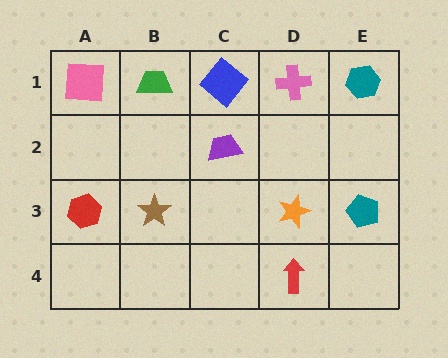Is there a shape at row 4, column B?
No, that cell is empty.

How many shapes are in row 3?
4 shapes.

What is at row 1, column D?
A pink cross.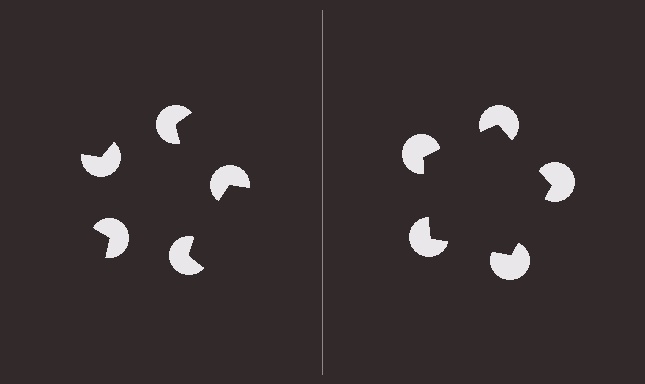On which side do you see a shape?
An illusory pentagon appears on the right side. On the left side the wedge cuts are rotated, so no coherent shape forms.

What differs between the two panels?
The pac-man discs are positioned identically on both sides; only the wedge orientations differ. On the right they align to a pentagon; on the left they are misaligned.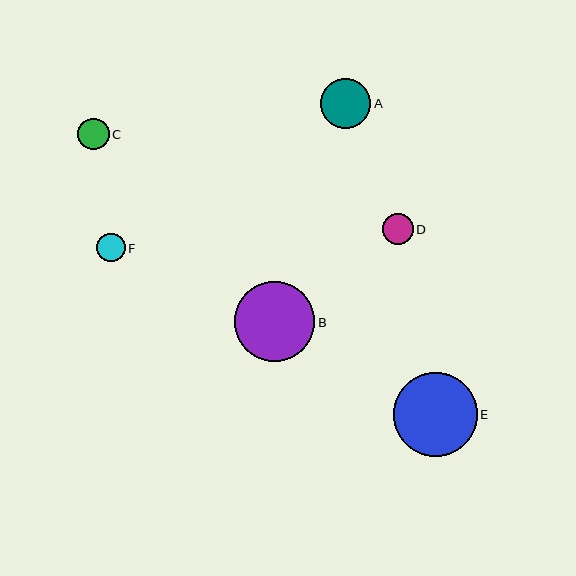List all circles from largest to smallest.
From largest to smallest: E, B, A, C, D, F.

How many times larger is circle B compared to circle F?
Circle B is approximately 2.9 times the size of circle F.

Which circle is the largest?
Circle E is the largest with a size of approximately 83 pixels.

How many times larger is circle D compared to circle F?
Circle D is approximately 1.1 times the size of circle F.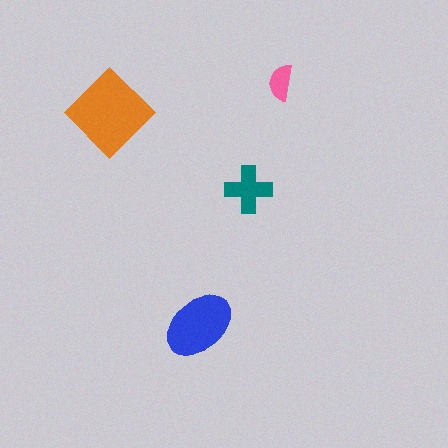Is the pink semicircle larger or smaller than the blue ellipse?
Smaller.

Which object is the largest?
The orange diamond.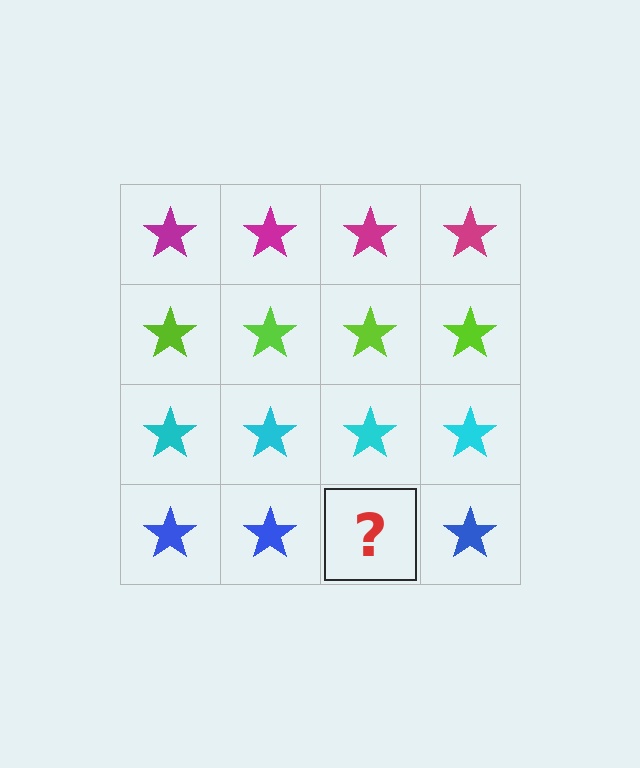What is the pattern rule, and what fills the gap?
The rule is that each row has a consistent color. The gap should be filled with a blue star.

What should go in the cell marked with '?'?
The missing cell should contain a blue star.